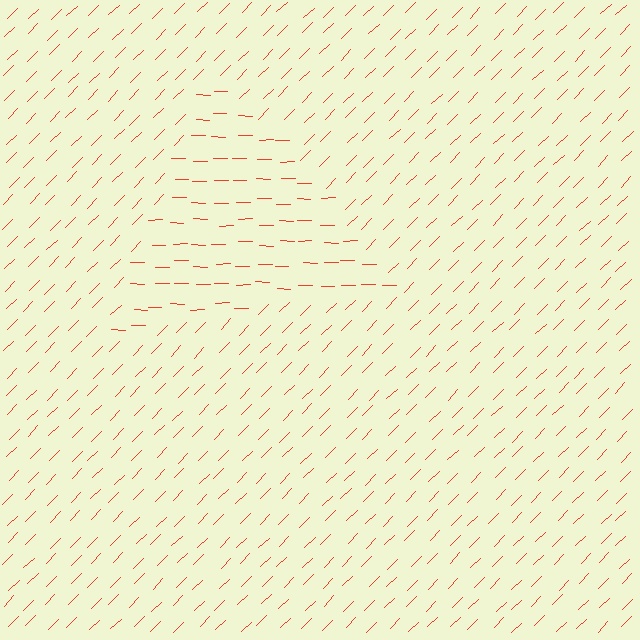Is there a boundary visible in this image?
Yes, there is a texture boundary formed by a change in line orientation.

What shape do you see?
I see a triangle.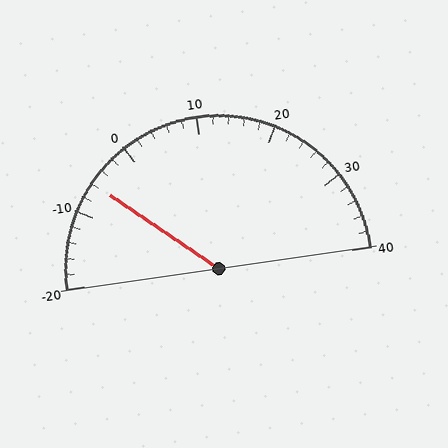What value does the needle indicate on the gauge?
The needle indicates approximately -6.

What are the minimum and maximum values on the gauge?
The gauge ranges from -20 to 40.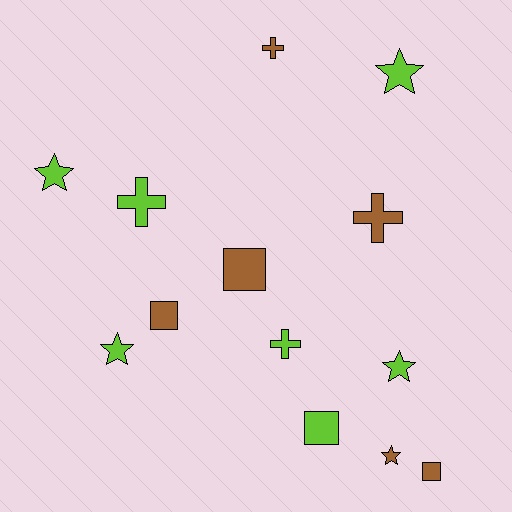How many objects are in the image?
There are 13 objects.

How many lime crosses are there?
There are 2 lime crosses.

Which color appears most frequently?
Lime, with 7 objects.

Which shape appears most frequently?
Star, with 5 objects.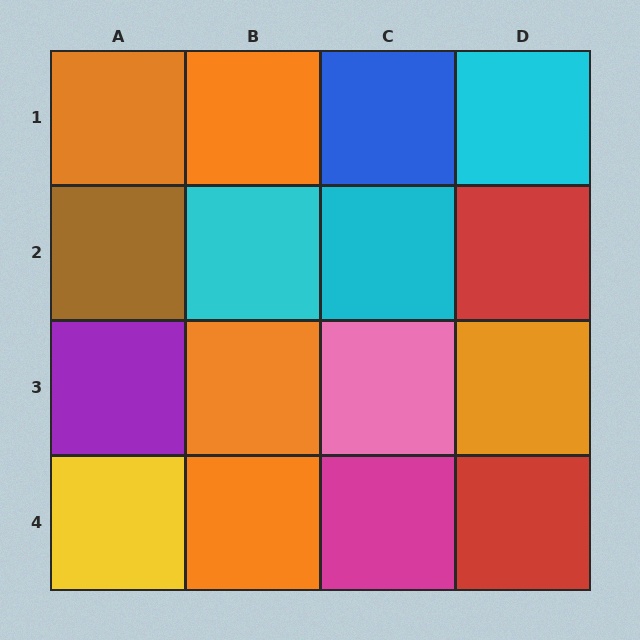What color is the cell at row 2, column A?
Brown.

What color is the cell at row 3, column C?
Pink.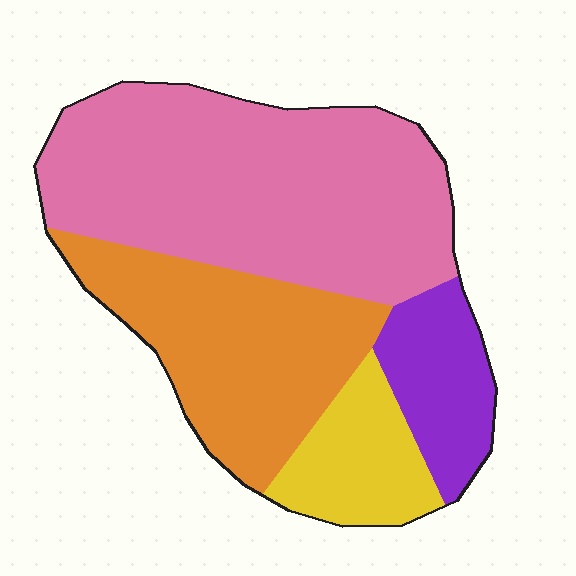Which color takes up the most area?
Pink, at roughly 50%.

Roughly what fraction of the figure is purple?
Purple covers around 10% of the figure.